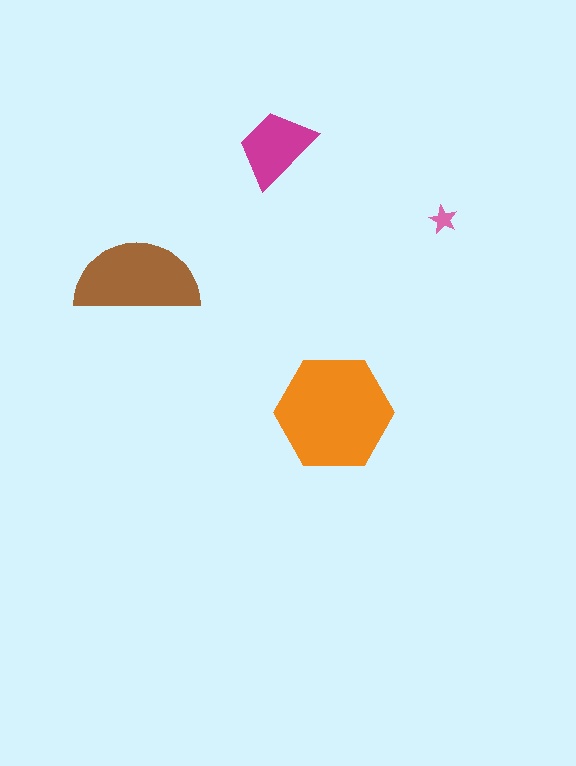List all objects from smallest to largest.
The pink star, the magenta trapezoid, the brown semicircle, the orange hexagon.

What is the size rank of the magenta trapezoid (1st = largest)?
3rd.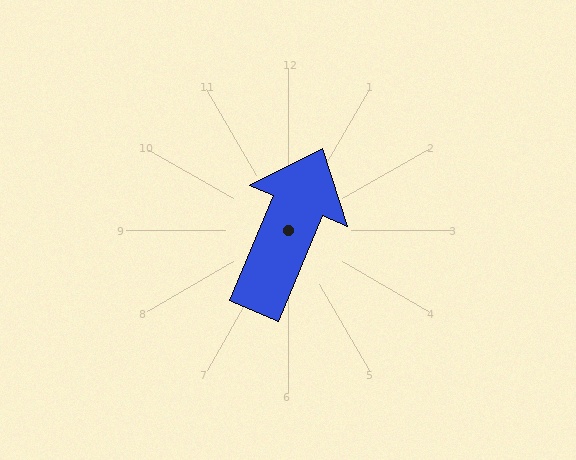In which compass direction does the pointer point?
Northeast.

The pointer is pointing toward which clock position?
Roughly 1 o'clock.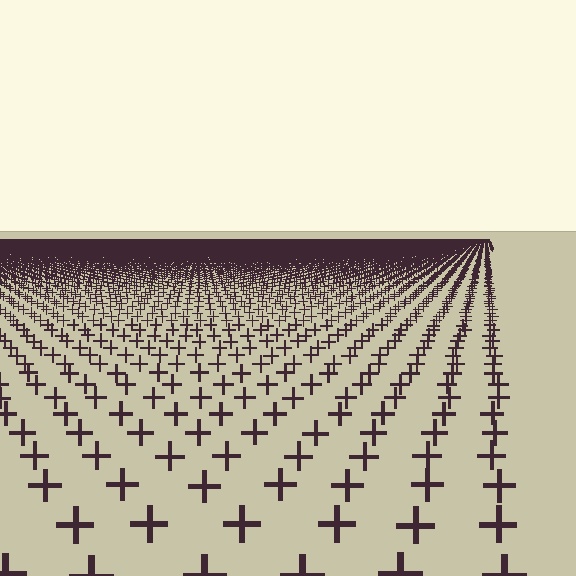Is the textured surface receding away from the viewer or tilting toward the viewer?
The surface is receding away from the viewer. Texture elements get smaller and denser toward the top.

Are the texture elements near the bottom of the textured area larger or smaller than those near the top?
Larger. Near the bottom, elements are closer to the viewer and appear at a bigger on-screen size.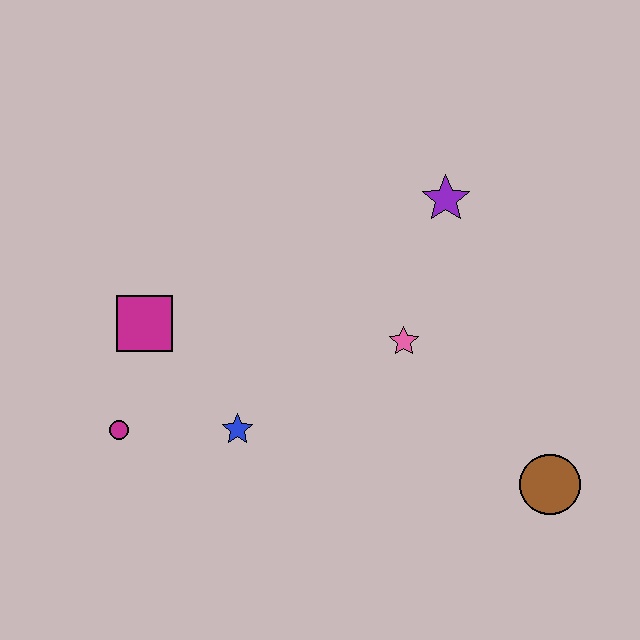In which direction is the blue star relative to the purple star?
The blue star is below the purple star.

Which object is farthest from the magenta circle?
The brown circle is farthest from the magenta circle.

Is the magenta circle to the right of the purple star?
No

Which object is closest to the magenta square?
The magenta circle is closest to the magenta square.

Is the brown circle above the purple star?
No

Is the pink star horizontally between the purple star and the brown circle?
No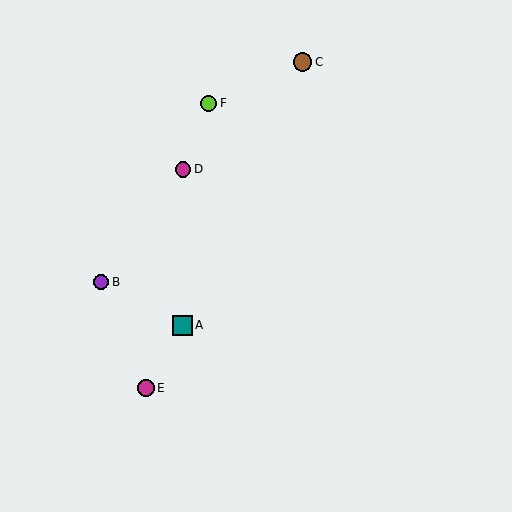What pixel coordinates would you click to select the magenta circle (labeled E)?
Click at (146, 388) to select the magenta circle E.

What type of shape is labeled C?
Shape C is a brown circle.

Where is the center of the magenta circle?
The center of the magenta circle is at (183, 169).